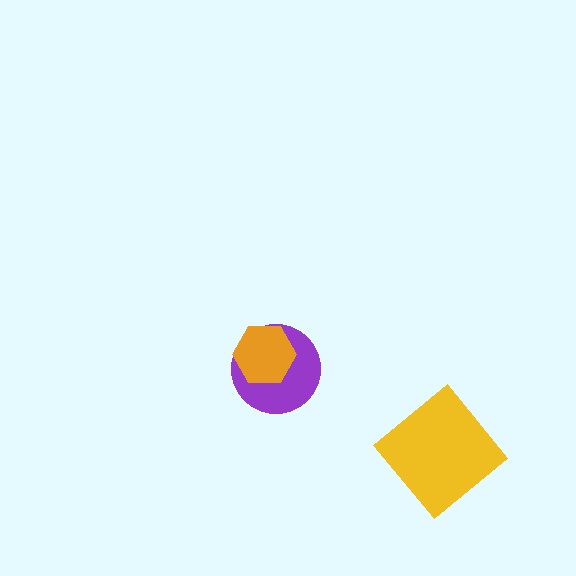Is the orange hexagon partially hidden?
No, no other shape covers it.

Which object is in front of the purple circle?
The orange hexagon is in front of the purple circle.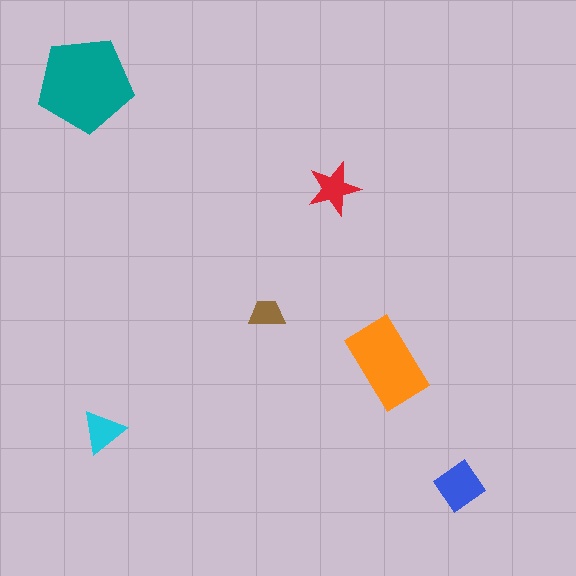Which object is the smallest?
The brown trapezoid.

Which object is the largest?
The teal pentagon.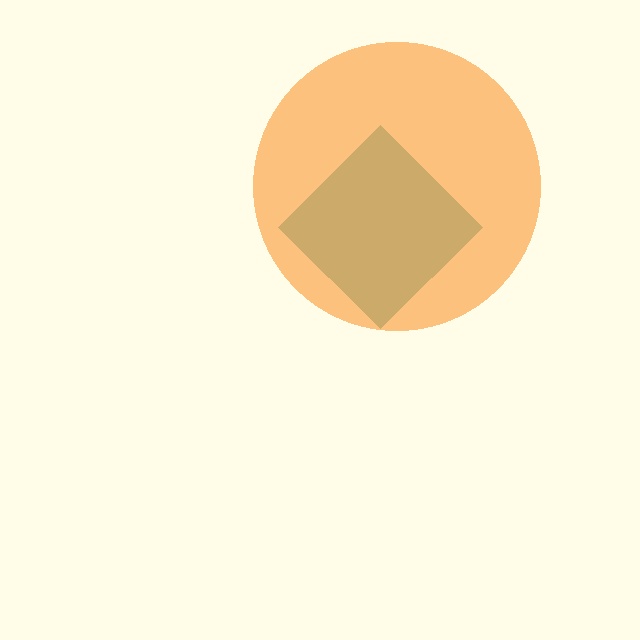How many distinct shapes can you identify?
There are 2 distinct shapes: a teal diamond, an orange circle.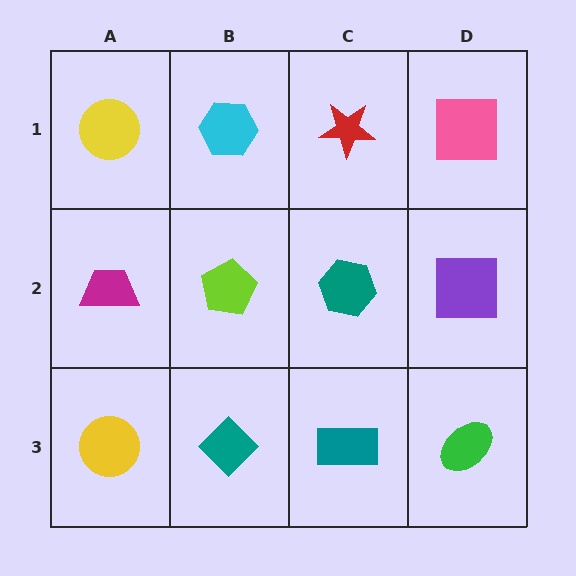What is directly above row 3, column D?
A purple square.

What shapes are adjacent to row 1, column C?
A teal hexagon (row 2, column C), a cyan hexagon (row 1, column B), a pink square (row 1, column D).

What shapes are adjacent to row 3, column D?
A purple square (row 2, column D), a teal rectangle (row 3, column C).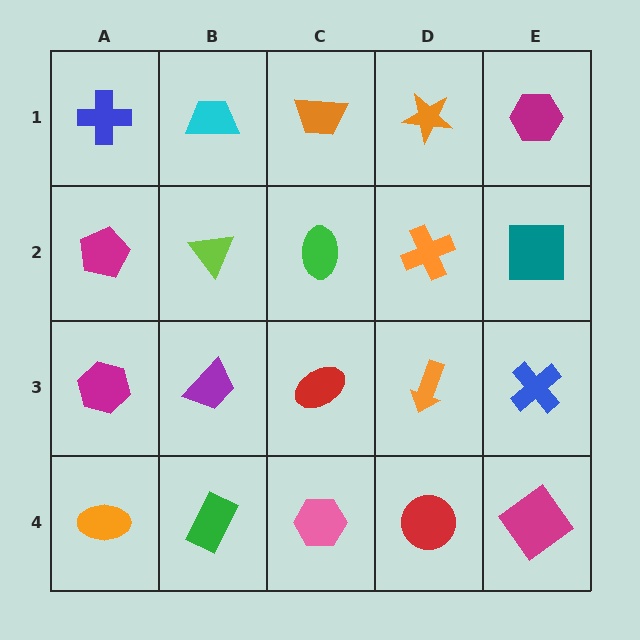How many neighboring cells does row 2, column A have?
3.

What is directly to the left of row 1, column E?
An orange star.